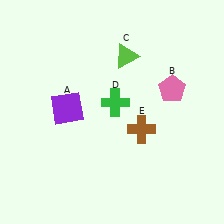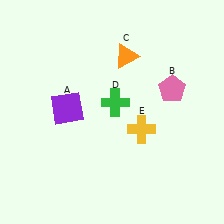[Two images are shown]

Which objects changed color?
C changed from lime to orange. E changed from brown to yellow.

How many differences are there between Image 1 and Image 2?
There are 2 differences between the two images.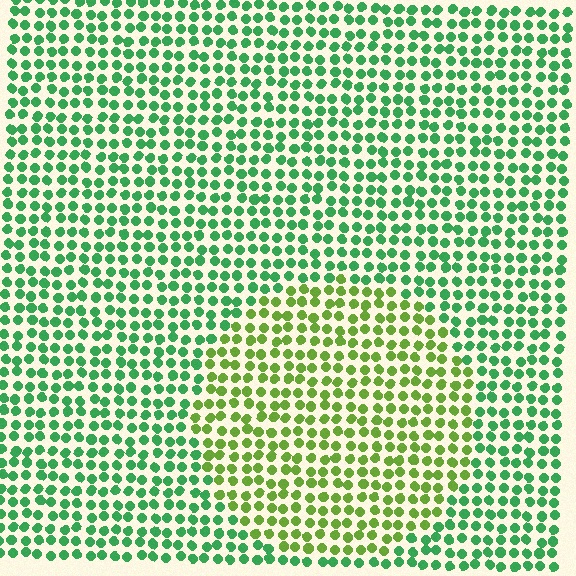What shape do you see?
I see a circle.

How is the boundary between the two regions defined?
The boundary is defined purely by a slight shift in hue (about 42 degrees). Spacing, size, and orientation are identical on both sides.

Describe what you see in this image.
The image is filled with small green elements in a uniform arrangement. A circle-shaped region is visible where the elements are tinted to a slightly different hue, forming a subtle color boundary.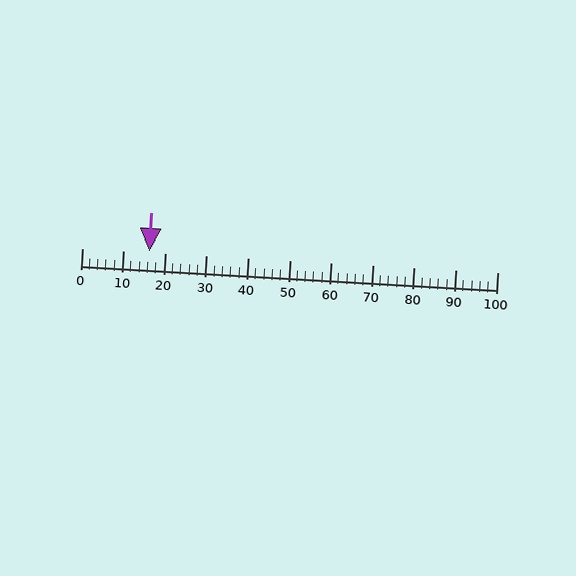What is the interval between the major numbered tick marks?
The major tick marks are spaced 10 units apart.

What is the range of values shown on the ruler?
The ruler shows values from 0 to 100.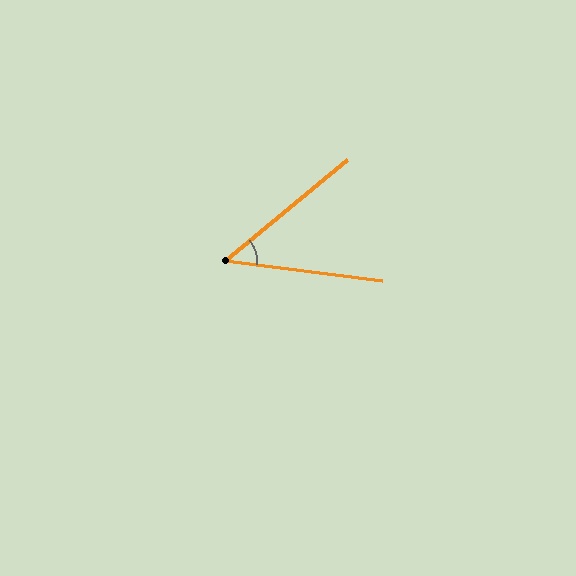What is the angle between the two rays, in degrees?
Approximately 47 degrees.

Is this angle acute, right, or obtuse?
It is acute.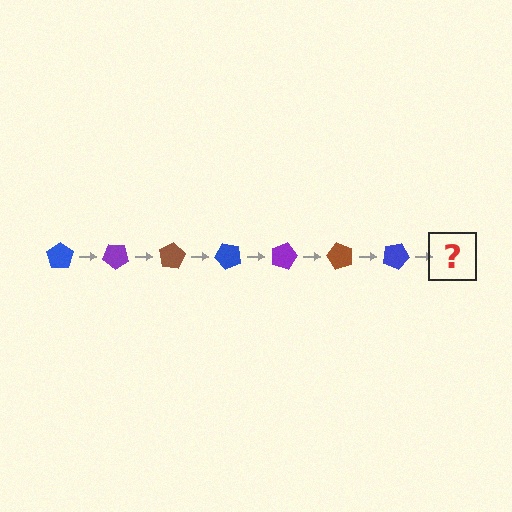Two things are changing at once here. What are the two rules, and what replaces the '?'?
The two rules are that it rotates 40 degrees each step and the color cycles through blue, purple, and brown. The '?' should be a purple pentagon, rotated 280 degrees from the start.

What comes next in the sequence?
The next element should be a purple pentagon, rotated 280 degrees from the start.